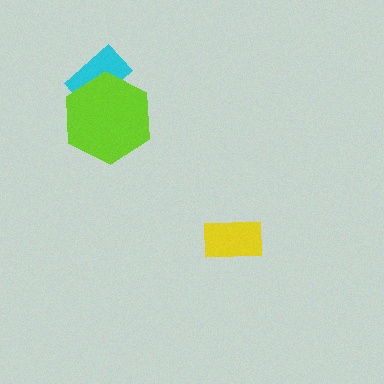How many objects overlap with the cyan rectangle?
1 object overlaps with the cyan rectangle.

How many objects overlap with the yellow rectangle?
0 objects overlap with the yellow rectangle.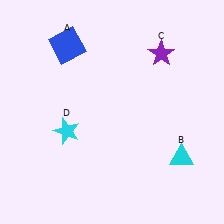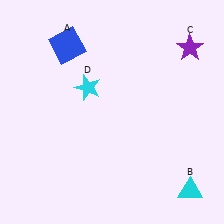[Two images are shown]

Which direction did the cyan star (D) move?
The cyan star (D) moved up.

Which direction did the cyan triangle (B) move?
The cyan triangle (B) moved down.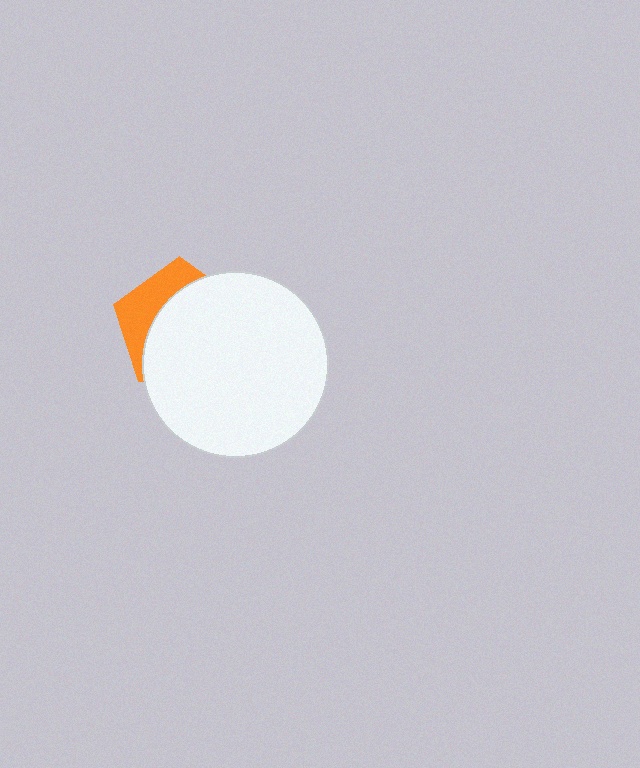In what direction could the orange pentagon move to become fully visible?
The orange pentagon could move toward the upper-left. That would shift it out from behind the white circle entirely.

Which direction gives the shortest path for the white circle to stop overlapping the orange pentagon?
Moving toward the lower-right gives the shortest separation.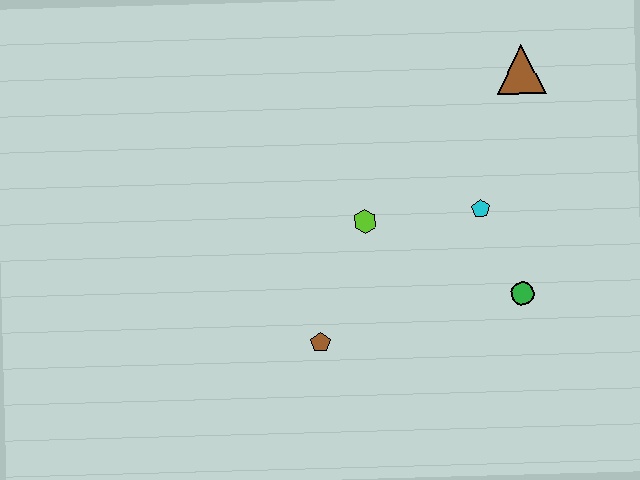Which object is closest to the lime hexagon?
The cyan pentagon is closest to the lime hexagon.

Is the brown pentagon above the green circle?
No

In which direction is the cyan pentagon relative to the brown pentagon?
The cyan pentagon is to the right of the brown pentagon.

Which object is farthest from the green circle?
The brown triangle is farthest from the green circle.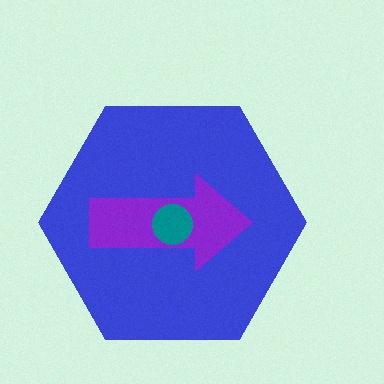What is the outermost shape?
The blue hexagon.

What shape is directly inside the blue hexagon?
The purple arrow.